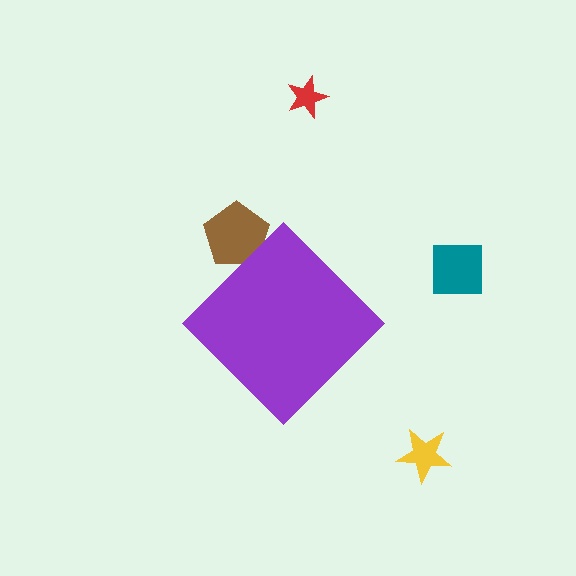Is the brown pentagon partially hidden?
Yes, the brown pentagon is partially hidden behind the purple diamond.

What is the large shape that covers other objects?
A purple diamond.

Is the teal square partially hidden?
No, the teal square is fully visible.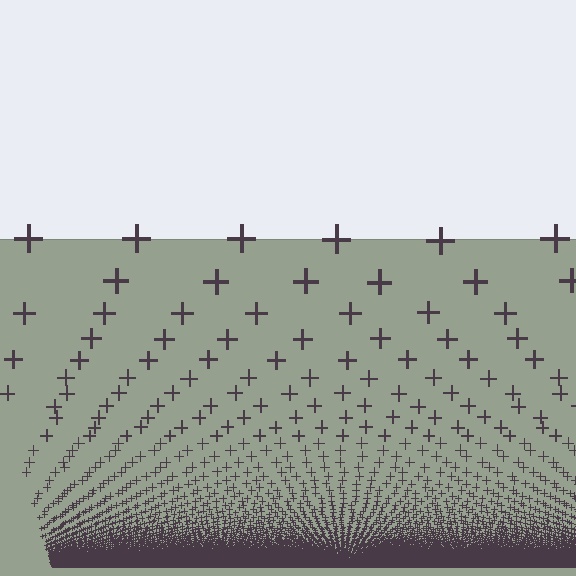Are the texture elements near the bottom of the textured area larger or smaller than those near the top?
Smaller. The gradient is inverted — elements near the bottom are smaller and denser.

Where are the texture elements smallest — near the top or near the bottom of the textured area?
Near the bottom.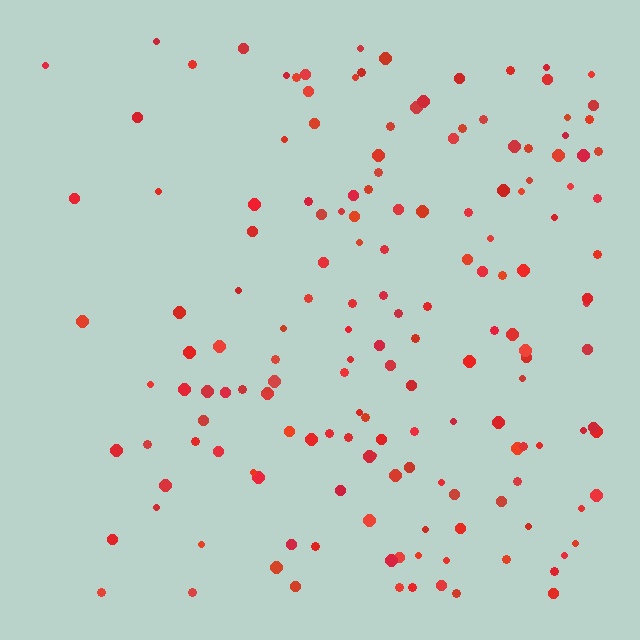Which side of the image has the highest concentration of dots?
The right.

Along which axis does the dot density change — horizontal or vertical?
Horizontal.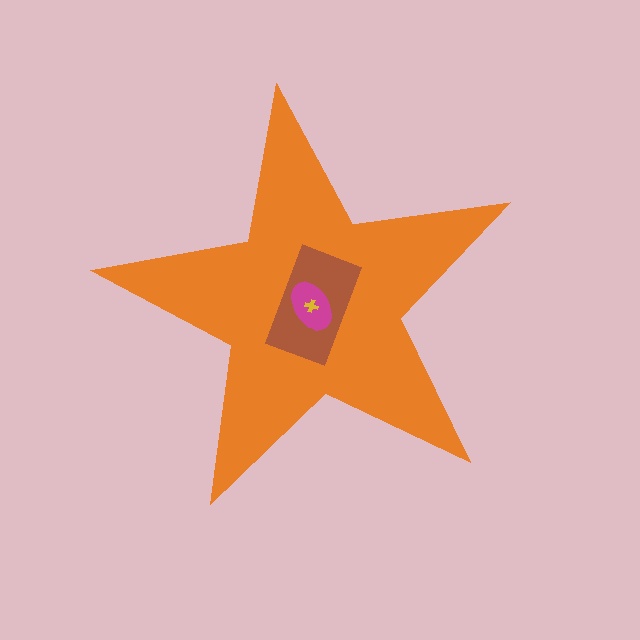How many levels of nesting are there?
4.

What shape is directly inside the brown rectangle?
The magenta ellipse.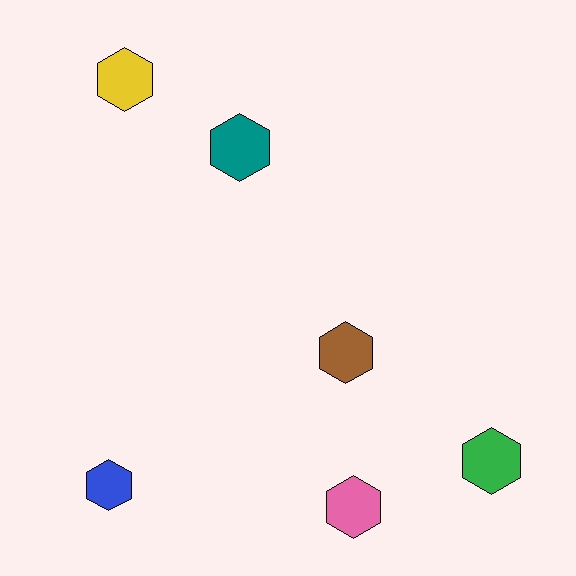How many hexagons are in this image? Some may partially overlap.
There are 6 hexagons.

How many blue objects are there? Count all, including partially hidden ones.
There is 1 blue object.